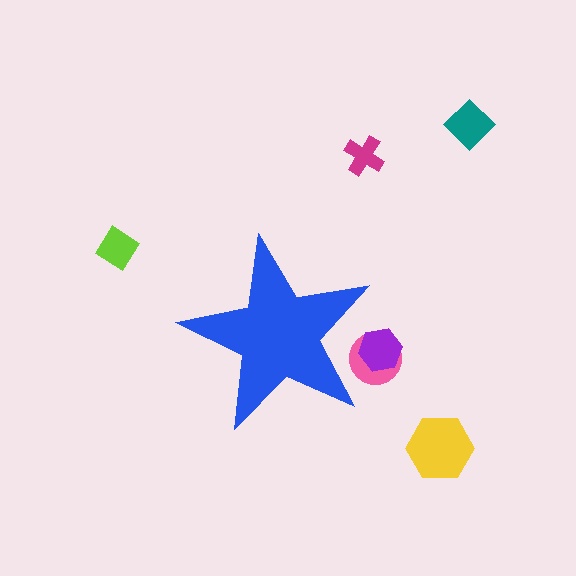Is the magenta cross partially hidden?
No, the magenta cross is fully visible.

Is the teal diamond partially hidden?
No, the teal diamond is fully visible.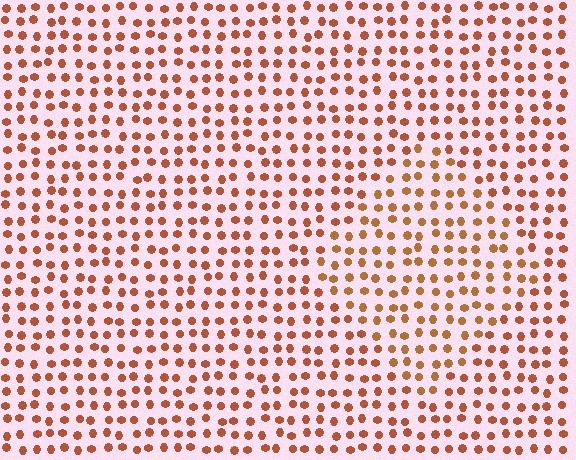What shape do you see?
I see a diamond.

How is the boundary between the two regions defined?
The boundary is defined purely by a slight shift in hue (about 15 degrees). Spacing, size, and orientation are identical on both sides.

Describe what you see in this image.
The image is filled with small brown elements in a uniform arrangement. A diamond-shaped region is visible where the elements are tinted to a slightly different hue, forming a subtle color boundary.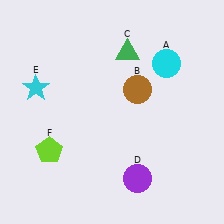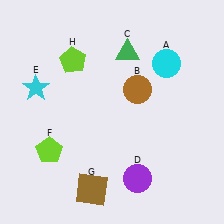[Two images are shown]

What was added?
A brown square (G), a lime pentagon (H) were added in Image 2.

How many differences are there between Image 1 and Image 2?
There are 2 differences between the two images.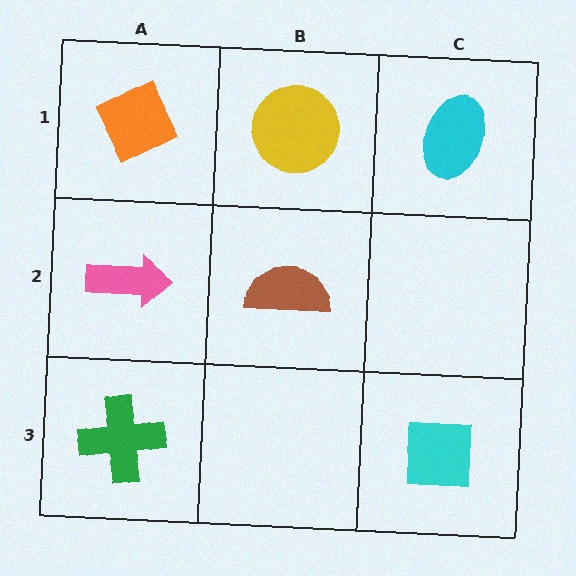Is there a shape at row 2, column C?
No, that cell is empty.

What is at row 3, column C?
A cyan square.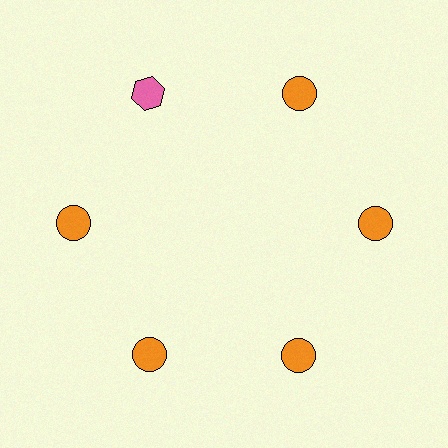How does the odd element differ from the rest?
It differs in both color (pink instead of orange) and shape (hexagon instead of circle).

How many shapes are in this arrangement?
There are 6 shapes arranged in a ring pattern.